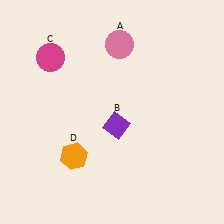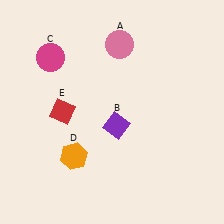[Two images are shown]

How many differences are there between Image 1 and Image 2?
There is 1 difference between the two images.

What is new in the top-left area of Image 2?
A red diamond (E) was added in the top-left area of Image 2.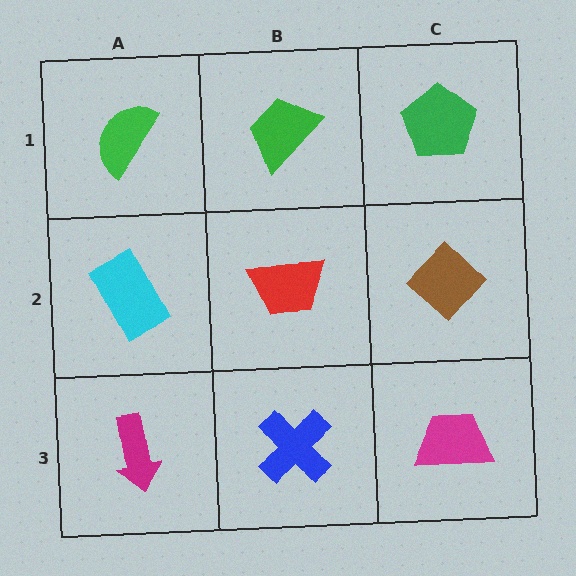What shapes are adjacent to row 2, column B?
A green trapezoid (row 1, column B), a blue cross (row 3, column B), a cyan rectangle (row 2, column A), a brown diamond (row 2, column C).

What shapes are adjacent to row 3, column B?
A red trapezoid (row 2, column B), a magenta arrow (row 3, column A), a magenta trapezoid (row 3, column C).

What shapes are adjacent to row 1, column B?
A red trapezoid (row 2, column B), a green semicircle (row 1, column A), a green pentagon (row 1, column C).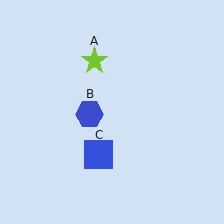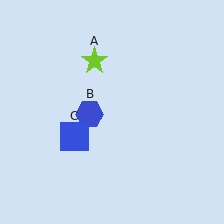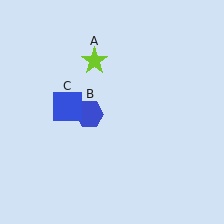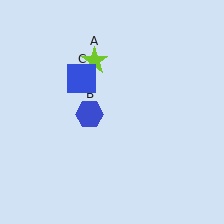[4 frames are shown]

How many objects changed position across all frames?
1 object changed position: blue square (object C).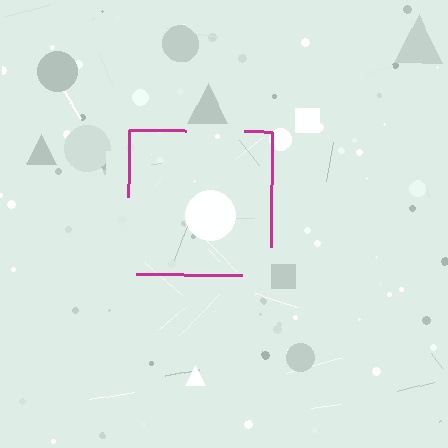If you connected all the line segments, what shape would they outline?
They would outline a square.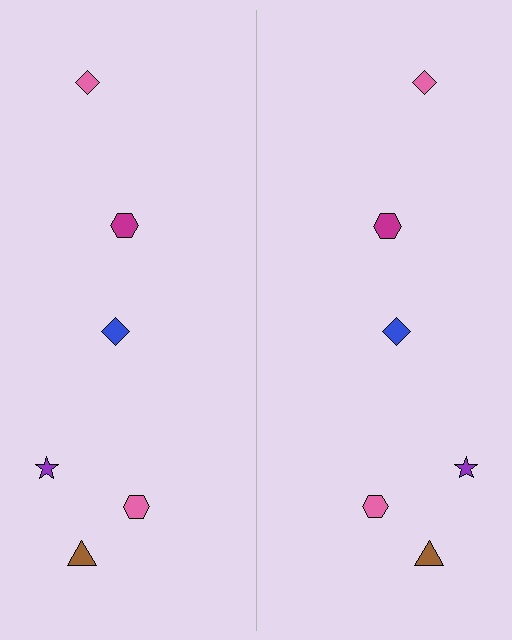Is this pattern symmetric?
Yes, this pattern has bilateral (reflection) symmetry.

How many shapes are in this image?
There are 12 shapes in this image.